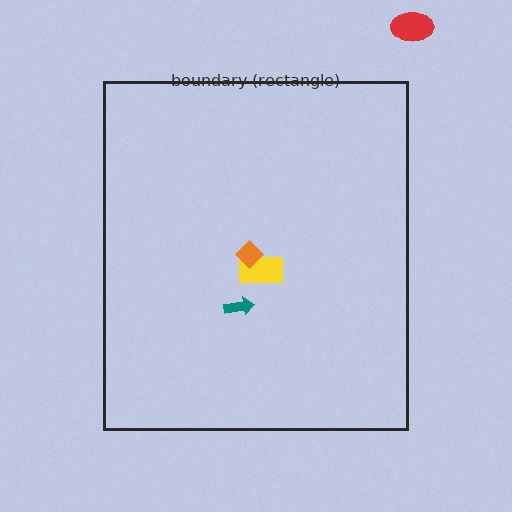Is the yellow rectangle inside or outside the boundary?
Inside.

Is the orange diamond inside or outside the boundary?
Inside.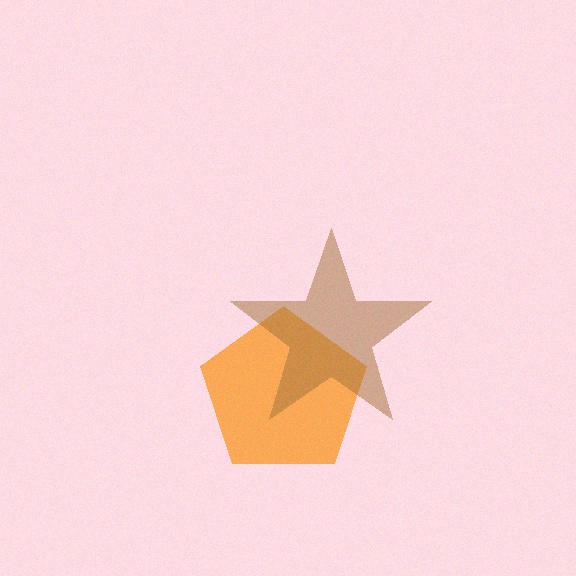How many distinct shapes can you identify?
There are 2 distinct shapes: an orange pentagon, a brown star.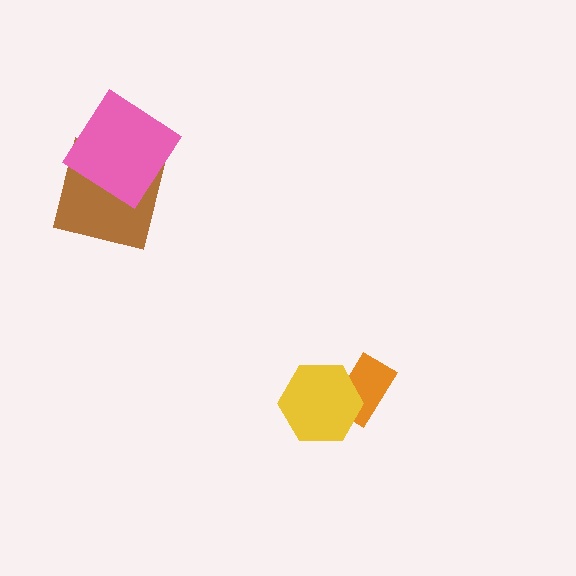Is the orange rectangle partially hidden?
Yes, it is partially covered by another shape.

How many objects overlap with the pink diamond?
1 object overlaps with the pink diamond.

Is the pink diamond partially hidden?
No, no other shape covers it.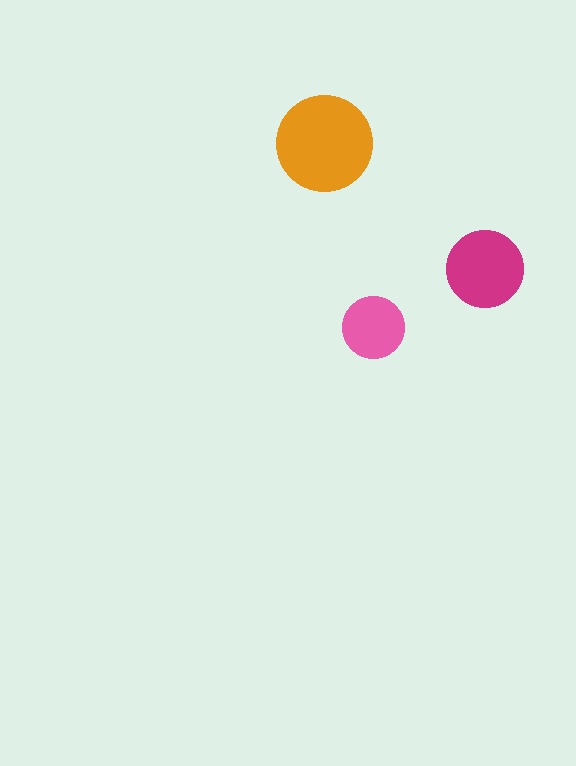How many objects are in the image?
There are 3 objects in the image.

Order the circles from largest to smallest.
the orange one, the magenta one, the pink one.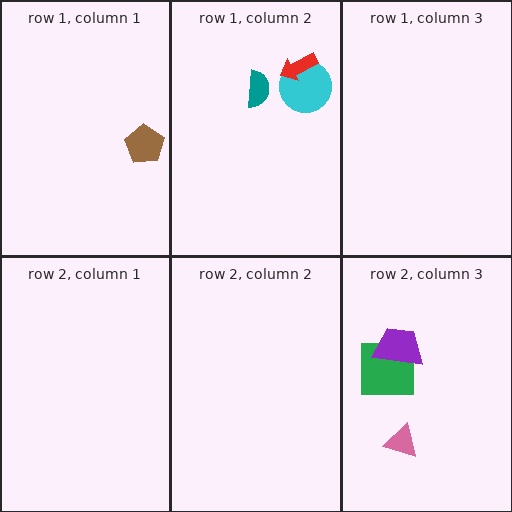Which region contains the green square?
The row 2, column 3 region.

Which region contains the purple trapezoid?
The row 2, column 3 region.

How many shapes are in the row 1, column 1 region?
1.